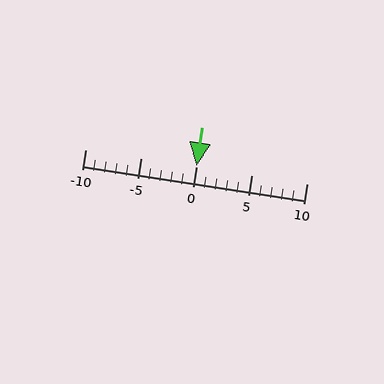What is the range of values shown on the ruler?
The ruler shows values from -10 to 10.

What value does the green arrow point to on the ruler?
The green arrow points to approximately 0.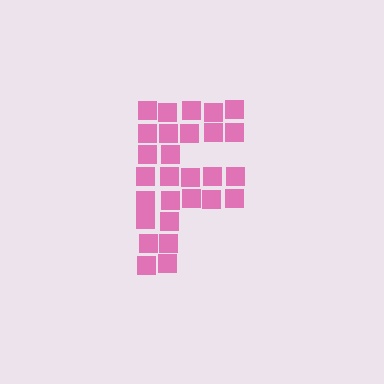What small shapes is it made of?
It is made of small squares.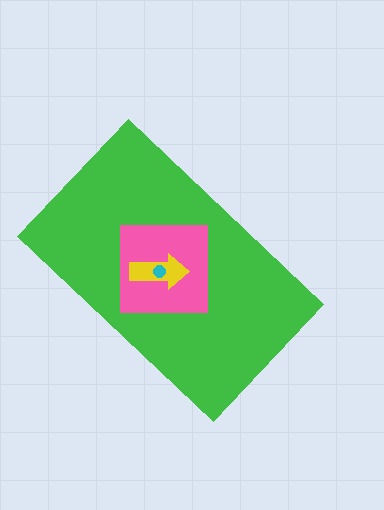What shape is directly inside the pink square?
The yellow arrow.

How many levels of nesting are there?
4.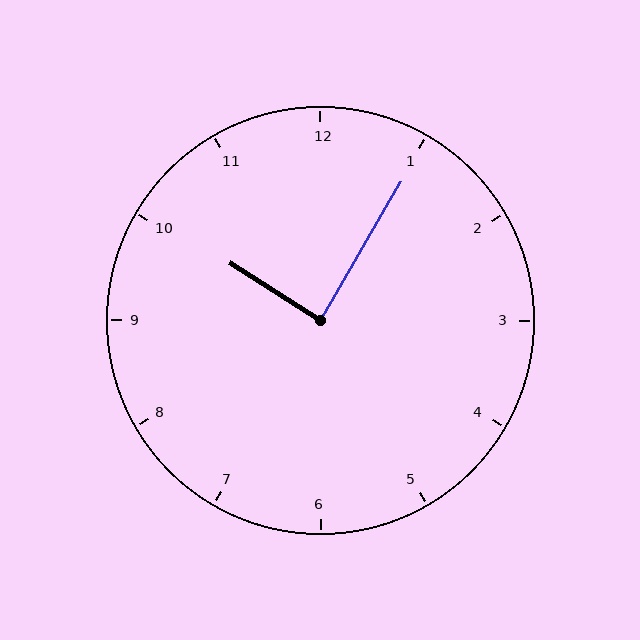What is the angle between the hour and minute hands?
Approximately 88 degrees.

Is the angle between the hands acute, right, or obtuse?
It is right.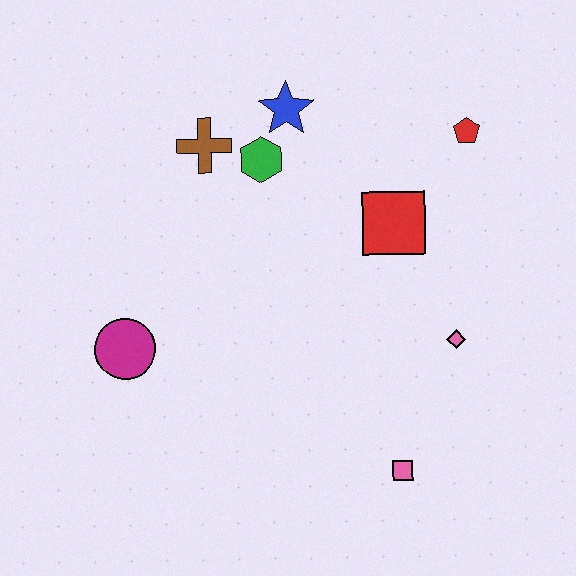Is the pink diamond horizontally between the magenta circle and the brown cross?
No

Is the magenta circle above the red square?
No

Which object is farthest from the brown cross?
The pink square is farthest from the brown cross.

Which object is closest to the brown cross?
The green hexagon is closest to the brown cross.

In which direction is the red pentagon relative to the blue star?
The red pentagon is to the right of the blue star.